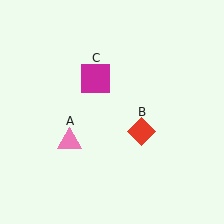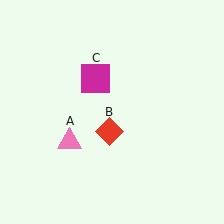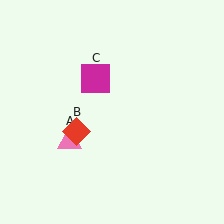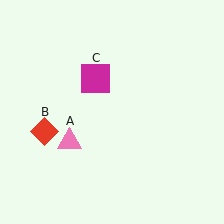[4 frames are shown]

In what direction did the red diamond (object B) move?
The red diamond (object B) moved left.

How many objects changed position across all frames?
1 object changed position: red diamond (object B).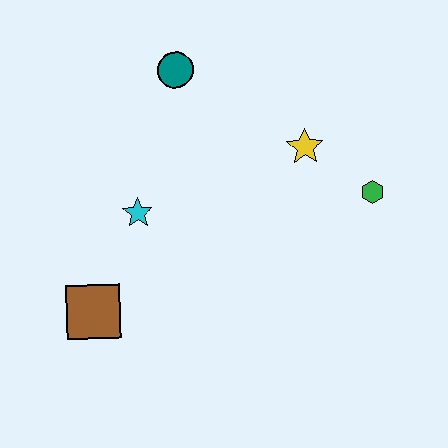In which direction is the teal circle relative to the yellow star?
The teal circle is to the left of the yellow star.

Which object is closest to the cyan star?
The brown square is closest to the cyan star.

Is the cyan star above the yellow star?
No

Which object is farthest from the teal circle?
The brown square is farthest from the teal circle.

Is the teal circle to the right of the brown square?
Yes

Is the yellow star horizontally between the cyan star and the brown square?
No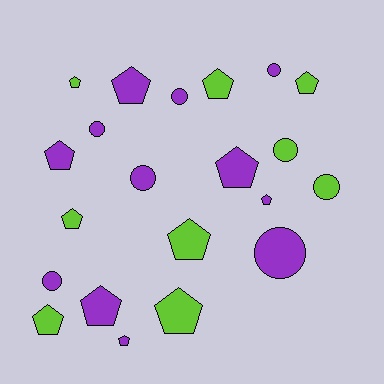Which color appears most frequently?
Purple, with 12 objects.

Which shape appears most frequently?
Pentagon, with 13 objects.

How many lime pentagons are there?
There are 7 lime pentagons.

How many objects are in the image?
There are 21 objects.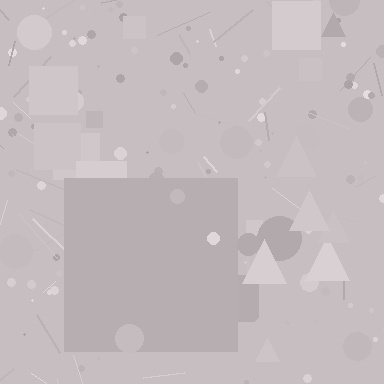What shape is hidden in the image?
A square is hidden in the image.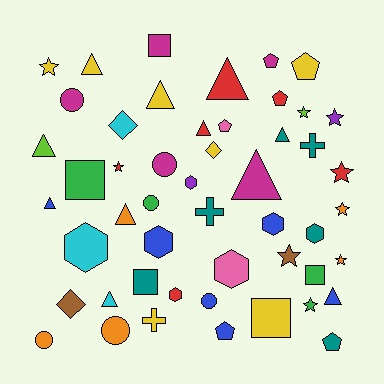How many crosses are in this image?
There are 3 crosses.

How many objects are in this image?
There are 50 objects.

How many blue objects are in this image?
There are 6 blue objects.